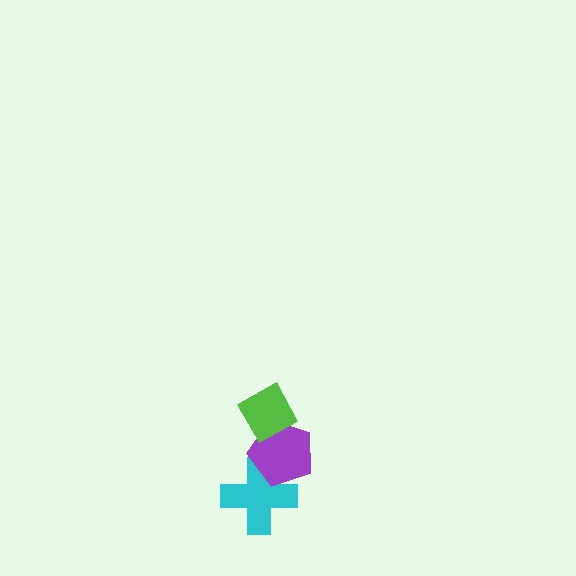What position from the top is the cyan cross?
The cyan cross is 3rd from the top.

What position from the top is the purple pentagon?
The purple pentagon is 2nd from the top.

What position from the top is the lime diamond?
The lime diamond is 1st from the top.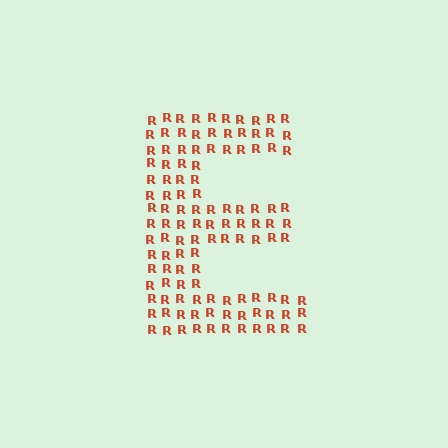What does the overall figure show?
The overall figure shows the letter E.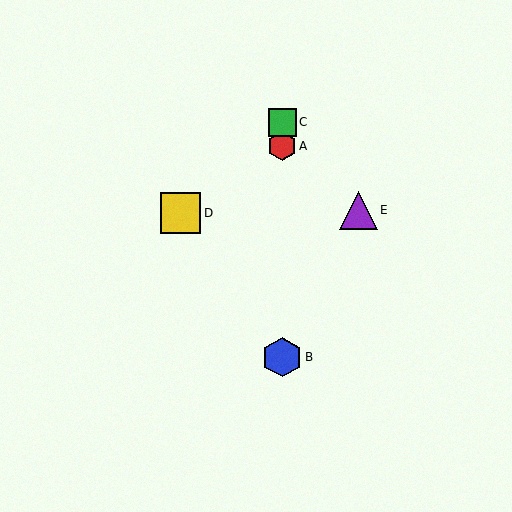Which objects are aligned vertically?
Objects A, B, C are aligned vertically.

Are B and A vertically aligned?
Yes, both are at x≈282.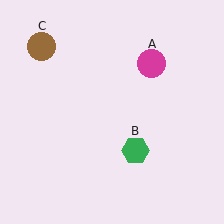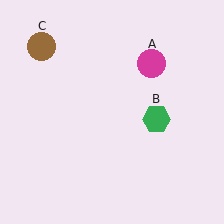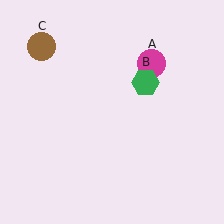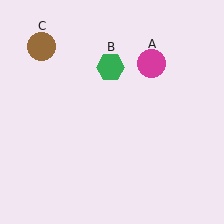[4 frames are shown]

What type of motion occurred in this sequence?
The green hexagon (object B) rotated counterclockwise around the center of the scene.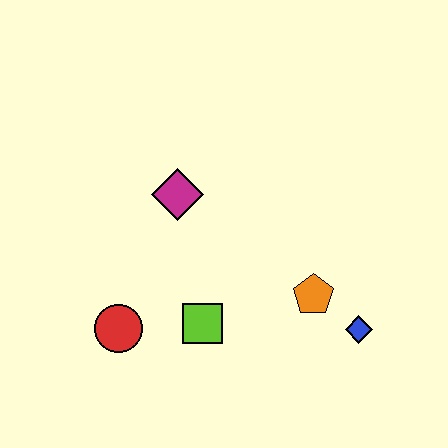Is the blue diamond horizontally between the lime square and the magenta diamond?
No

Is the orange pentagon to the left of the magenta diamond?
No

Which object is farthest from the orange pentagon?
The red circle is farthest from the orange pentagon.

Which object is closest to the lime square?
The red circle is closest to the lime square.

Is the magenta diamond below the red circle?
No